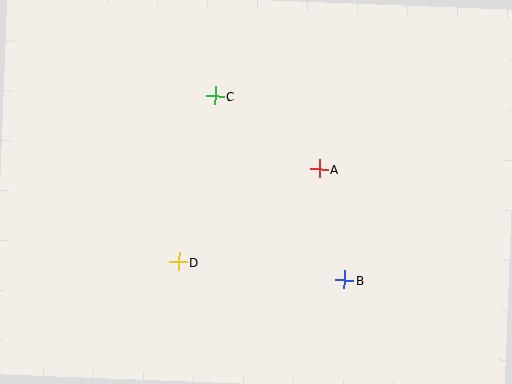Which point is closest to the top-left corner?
Point C is closest to the top-left corner.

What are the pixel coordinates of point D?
Point D is at (178, 262).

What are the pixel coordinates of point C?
Point C is at (215, 96).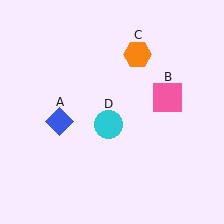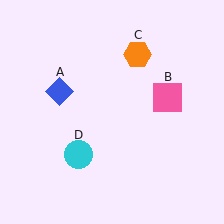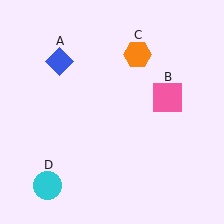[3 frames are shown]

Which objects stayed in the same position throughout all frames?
Pink square (object B) and orange hexagon (object C) remained stationary.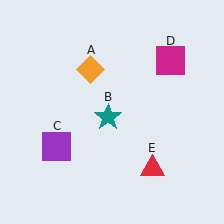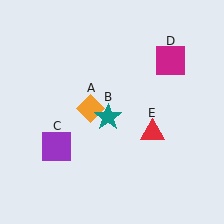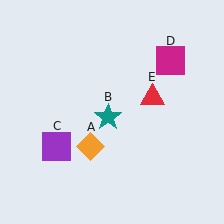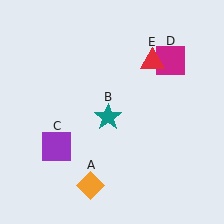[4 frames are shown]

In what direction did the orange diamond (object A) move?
The orange diamond (object A) moved down.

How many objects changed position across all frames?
2 objects changed position: orange diamond (object A), red triangle (object E).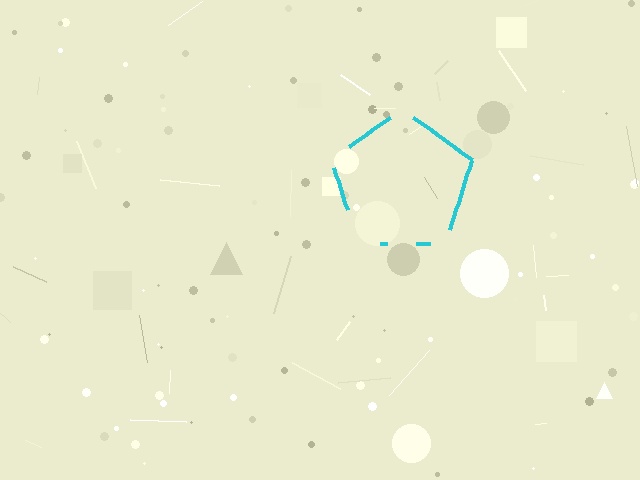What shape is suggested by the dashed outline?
The dashed outline suggests a pentagon.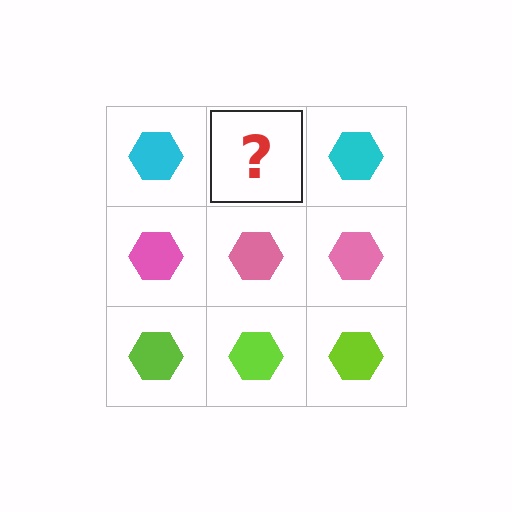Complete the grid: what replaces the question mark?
The question mark should be replaced with a cyan hexagon.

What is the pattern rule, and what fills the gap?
The rule is that each row has a consistent color. The gap should be filled with a cyan hexagon.